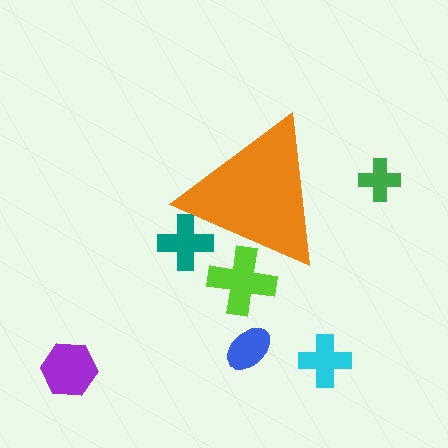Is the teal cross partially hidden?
Yes, the teal cross is partially hidden behind the orange triangle.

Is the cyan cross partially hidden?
No, the cyan cross is fully visible.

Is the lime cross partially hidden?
Yes, the lime cross is partially hidden behind the orange triangle.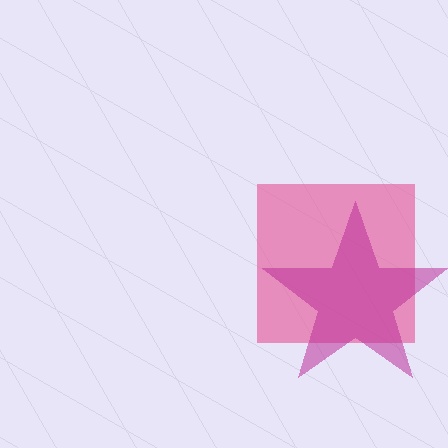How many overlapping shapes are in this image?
There are 2 overlapping shapes in the image.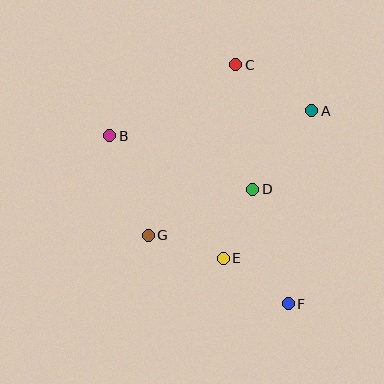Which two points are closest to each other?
Points D and E are closest to each other.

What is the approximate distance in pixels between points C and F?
The distance between C and F is approximately 245 pixels.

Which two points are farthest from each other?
Points B and F are farthest from each other.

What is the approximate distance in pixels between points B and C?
The distance between B and C is approximately 144 pixels.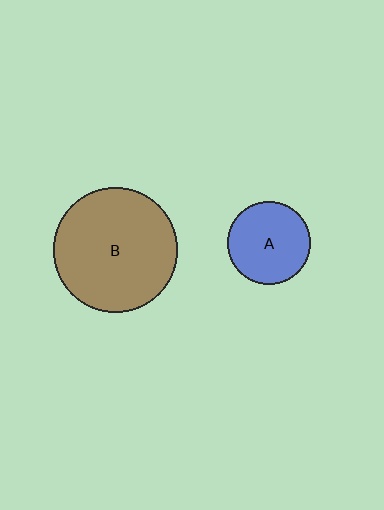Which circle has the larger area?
Circle B (brown).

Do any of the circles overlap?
No, none of the circles overlap.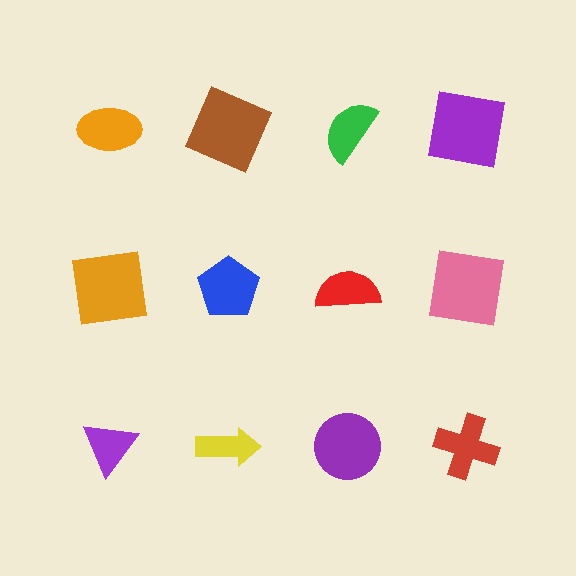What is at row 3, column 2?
A yellow arrow.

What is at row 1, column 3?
A green semicircle.